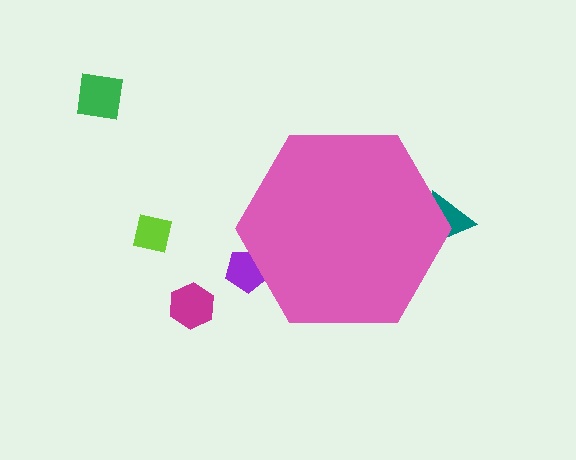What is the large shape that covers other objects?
A pink hexagon.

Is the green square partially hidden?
No, the green square is fully visible.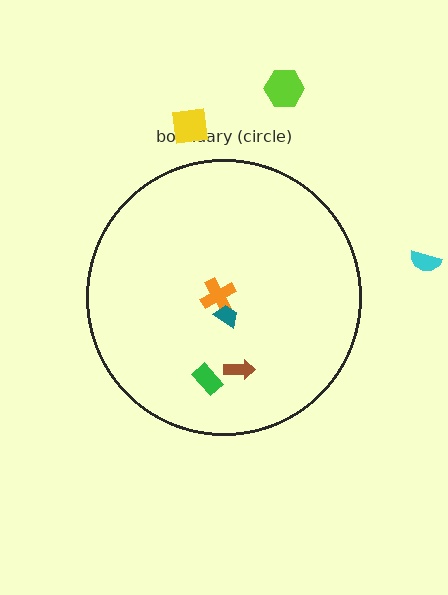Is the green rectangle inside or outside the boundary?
Inside.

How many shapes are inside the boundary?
4 inside, 3 outside.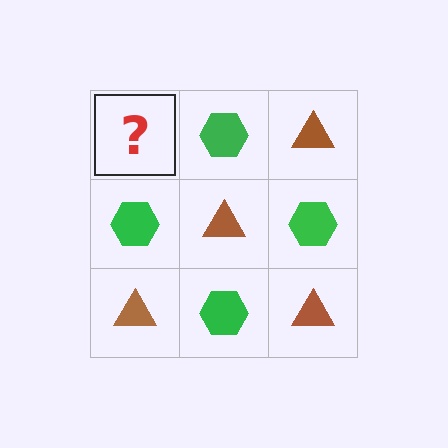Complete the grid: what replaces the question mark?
The question mark should be replaced with a brown triangle.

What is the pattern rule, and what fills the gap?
The rule is that it alternates brown triangle and green hexagon in a checkerboard pattern. The gap should be filled with a brown triangle.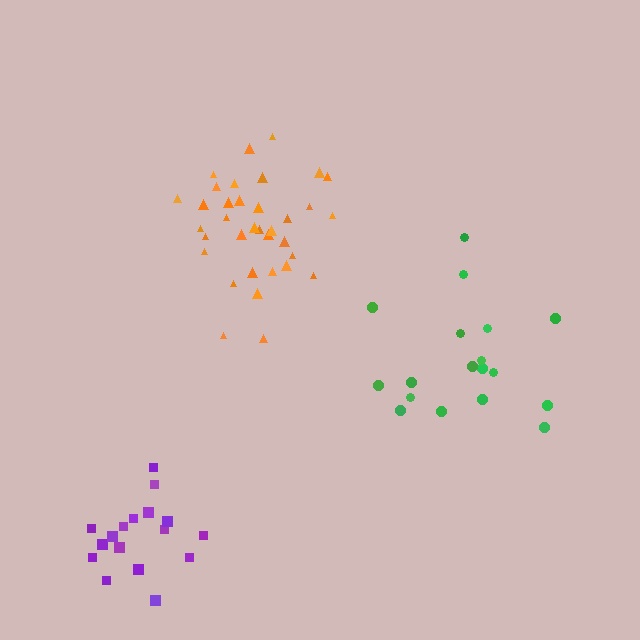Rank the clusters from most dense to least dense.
orange, purple, green.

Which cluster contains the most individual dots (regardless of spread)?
Orange (35).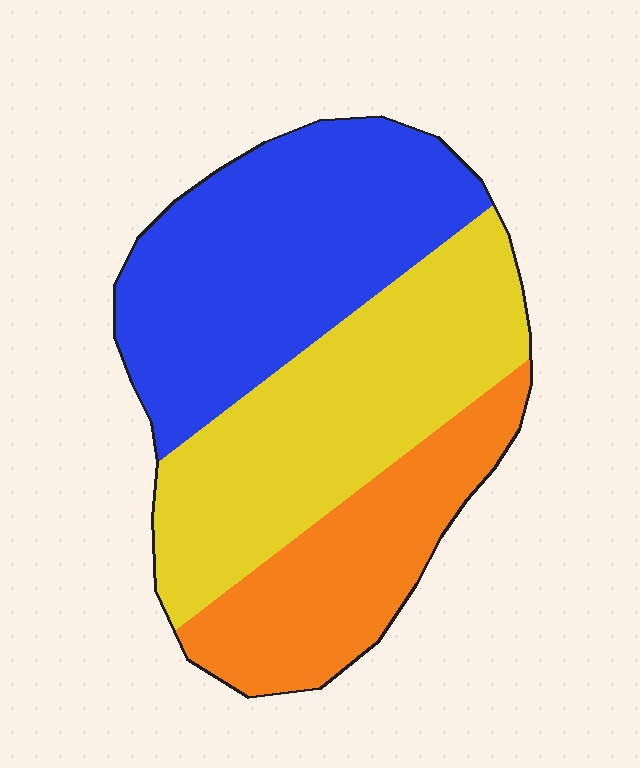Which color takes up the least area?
Orange, at roughly 25%.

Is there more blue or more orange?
Blue.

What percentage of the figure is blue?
Blue covers around 40% of the figure.